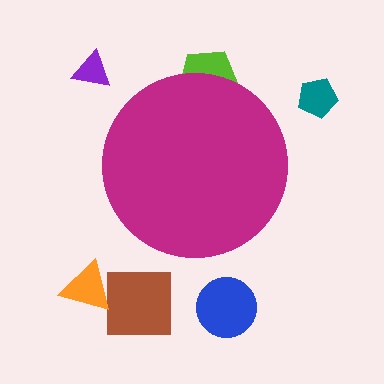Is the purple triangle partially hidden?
No, the purple triangle is fully visible.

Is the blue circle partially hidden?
No, the blue circle is fully visible.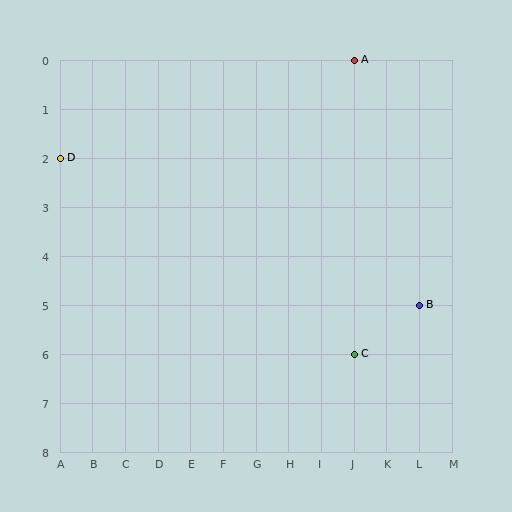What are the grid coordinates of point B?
Point B is at grid coordinates (L, 5).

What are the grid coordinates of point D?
Point D is at grid coordinates (A, 2).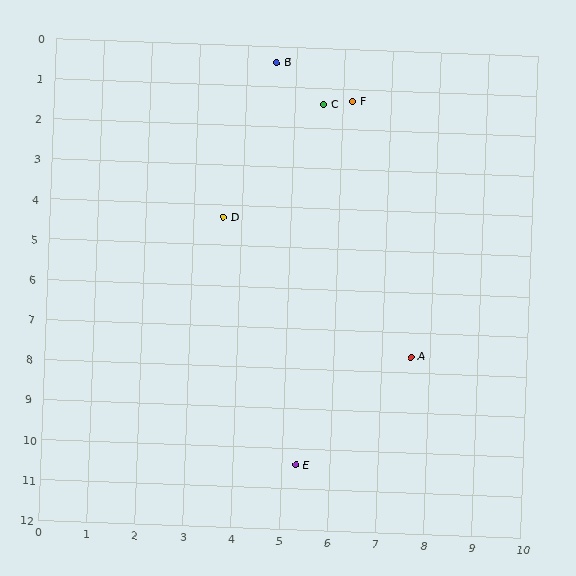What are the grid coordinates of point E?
Point E is at approximately (5.3, 10.4).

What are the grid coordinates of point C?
Point C is at approximately (5.6, 1.4).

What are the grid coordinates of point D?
Point D is at approximately (3.6, 4.3).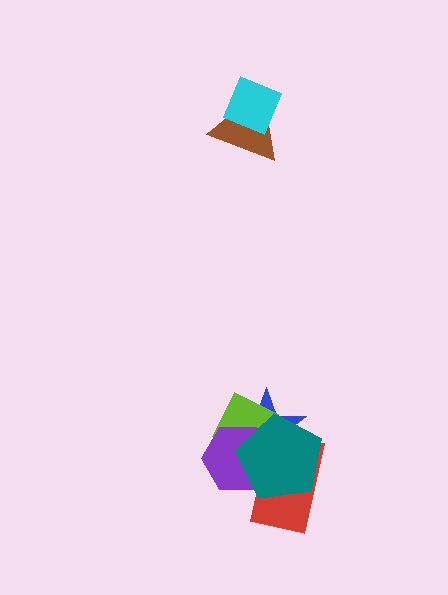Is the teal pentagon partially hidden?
No, no other shape covers it.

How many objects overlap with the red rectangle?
4 objects overlap with the red rectangle.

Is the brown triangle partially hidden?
Yes, it is partially covered by another shape.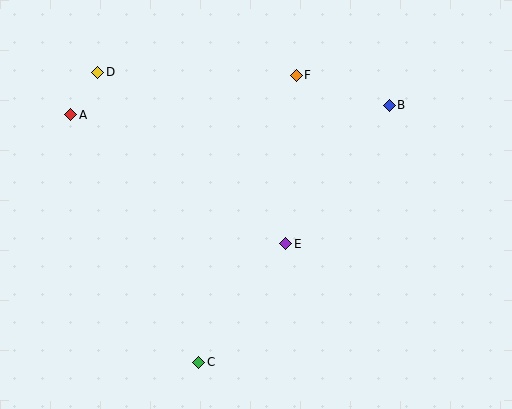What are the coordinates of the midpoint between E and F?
The midpoint between E and F is at (291, 159).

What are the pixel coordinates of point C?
Point C is at (199, 362).